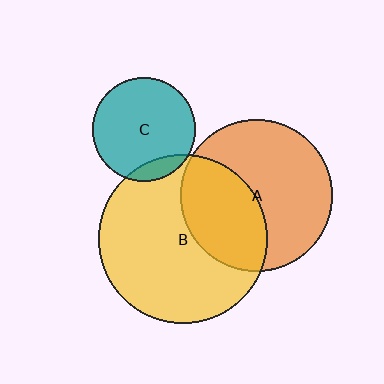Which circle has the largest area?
Circle B (yellow).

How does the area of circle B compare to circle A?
Approximately 1.2 times.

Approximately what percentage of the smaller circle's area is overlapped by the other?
Approximately 10%.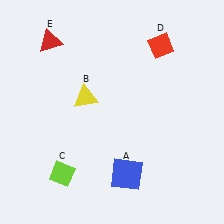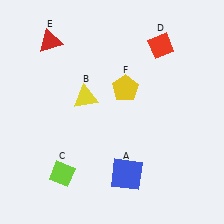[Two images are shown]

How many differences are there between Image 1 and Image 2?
There is 1 difference between the two images.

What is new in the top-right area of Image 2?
A yellow pentagon (F) was added in the top-right area of Image 2.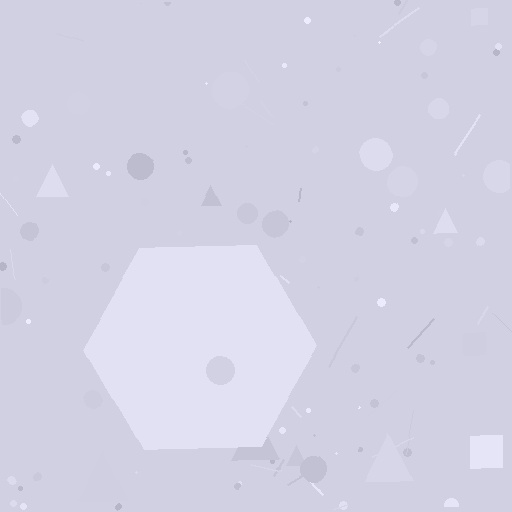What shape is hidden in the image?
A hexagon is hidden in the image.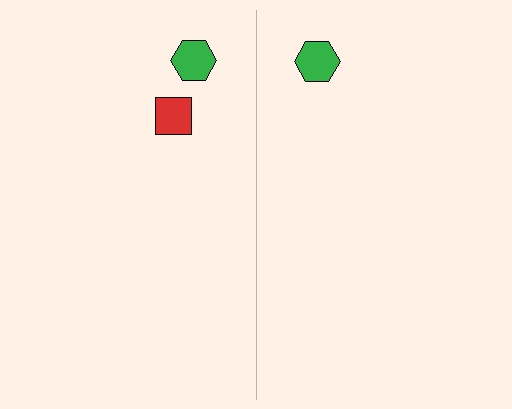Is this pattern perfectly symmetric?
No, the pattern is not perfectly symmetric. A red square is missing from the right side.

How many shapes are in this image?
There are 3 shapes in this image.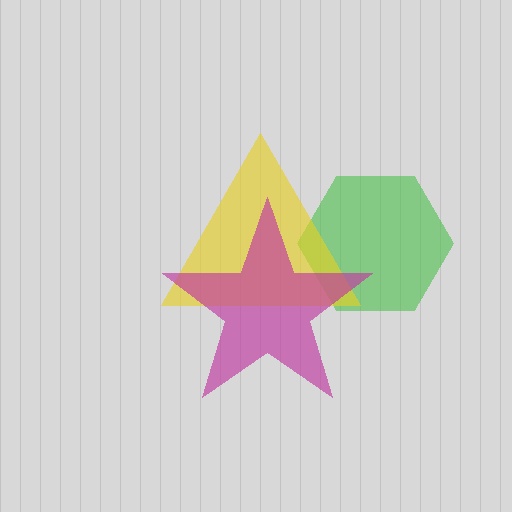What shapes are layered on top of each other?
The layered shapes are: a green hexagon, a yellow triangle, a magenta star.